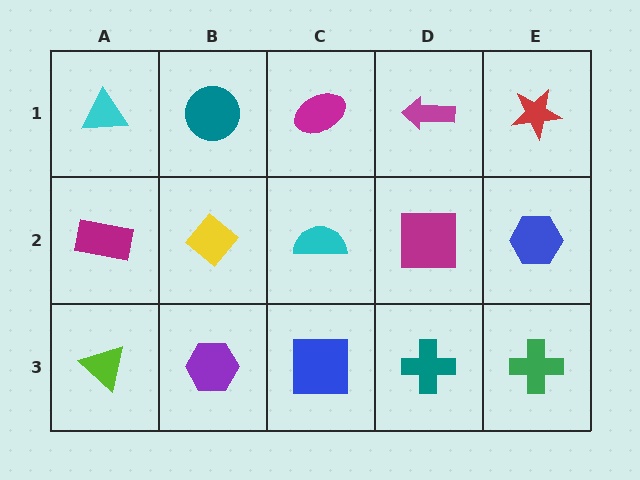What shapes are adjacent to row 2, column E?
A red star (row 1, column E), a green cross (row 3, column E), a magenta square (row 2, column D).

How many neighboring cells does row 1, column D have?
3.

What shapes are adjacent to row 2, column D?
A magenta arrow (row 1, column D), a teal cross (row 3, column D), a cyan semicircle (row 2, column C), a blue hexagon (row 2, column E).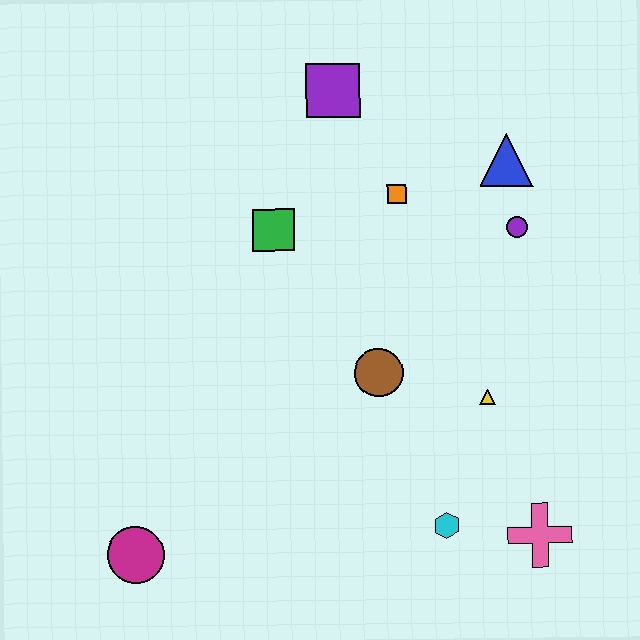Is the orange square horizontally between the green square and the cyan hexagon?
Yes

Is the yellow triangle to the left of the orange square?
No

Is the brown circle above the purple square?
No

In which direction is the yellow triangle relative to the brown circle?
The yellow triangle is to the right of the brown circle.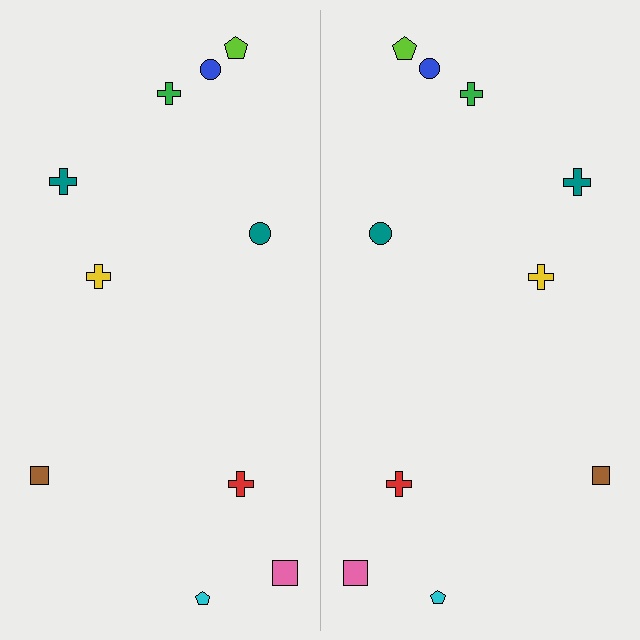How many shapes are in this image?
There are 20 shapes in this image.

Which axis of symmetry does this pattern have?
The pattern has a vertical axis of symmetry running through the center of the image.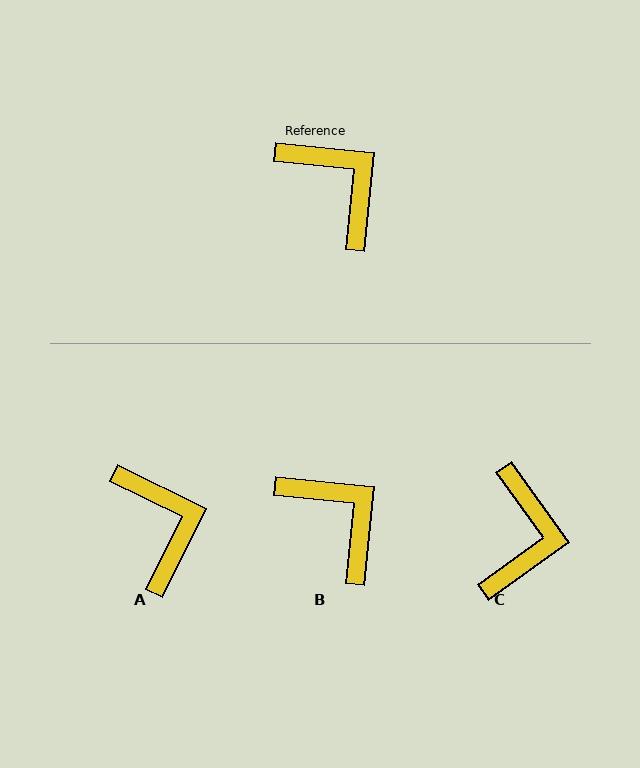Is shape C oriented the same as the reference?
No, it is off by about 48 degrees.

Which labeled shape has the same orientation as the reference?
B.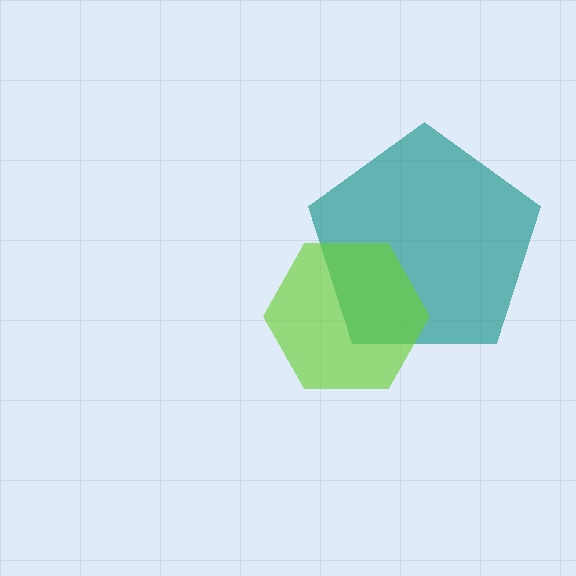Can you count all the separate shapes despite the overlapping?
Yes, there are 2 separate shapes.